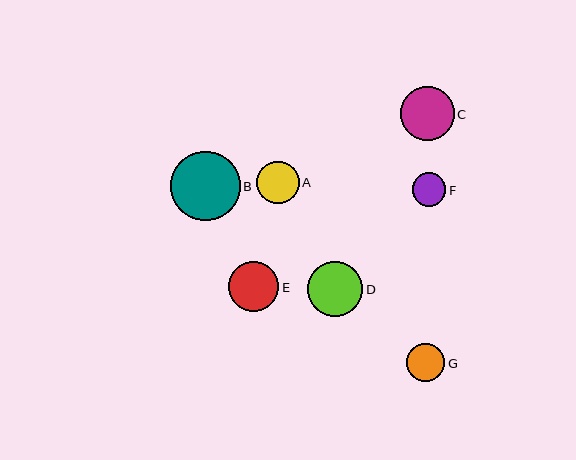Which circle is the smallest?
Circle F is the smallest with a size of approximately 33 pixels.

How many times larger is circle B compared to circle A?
Circle B is approximately 1.6 times the size of circle A.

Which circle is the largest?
Circle B is the largest with a size of approximately 69 pixels.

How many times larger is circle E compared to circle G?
Circle E is approximately 1.3 times the size of circle G.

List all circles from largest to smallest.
From largest to smallest: B, D, C, E, A, G, F.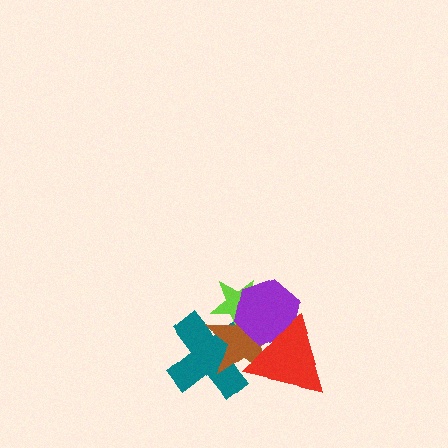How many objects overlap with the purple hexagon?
4 objects overlap with the purple hexagon.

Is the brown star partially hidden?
Yes, it is partially covered by another shape.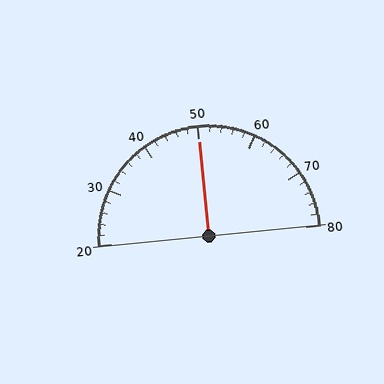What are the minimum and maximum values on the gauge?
The gauge ranges from 20 to 80.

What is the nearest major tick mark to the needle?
The nearest major tick mark is 50.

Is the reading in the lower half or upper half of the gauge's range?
The reading is in the upper half of the range (20 to 80).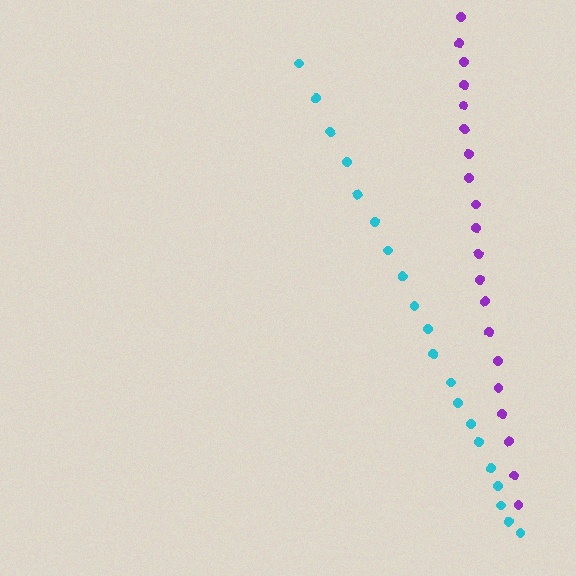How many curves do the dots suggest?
There are 2 distinct paths.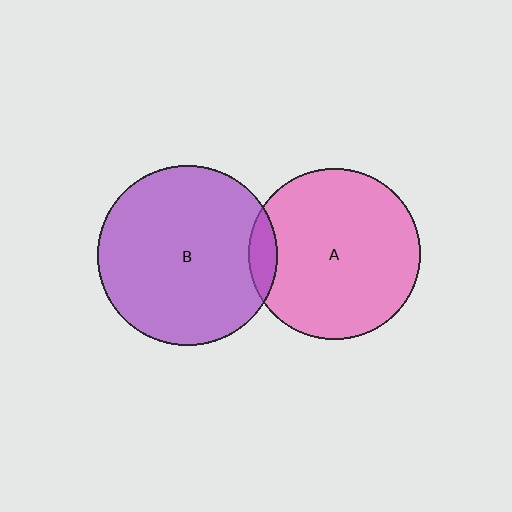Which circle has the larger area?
Circle B (purple).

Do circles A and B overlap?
Yes.